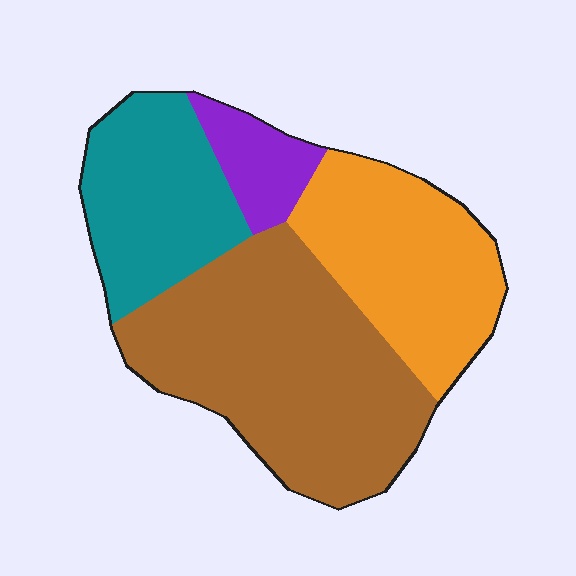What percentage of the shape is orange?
Orange takes up between a sixth and a third of the shape.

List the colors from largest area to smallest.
From largest to smallest: brown, orange, teal, purple.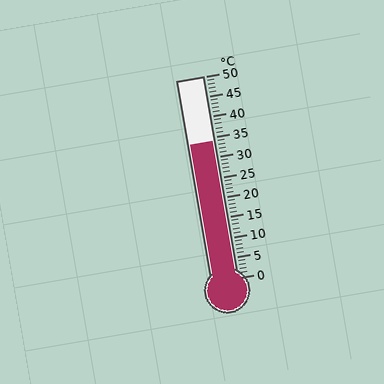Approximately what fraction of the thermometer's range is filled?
The thermometer is filled to approximately 70% of its range.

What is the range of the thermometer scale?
The thermometer scale ranges from 0°C to 50°C.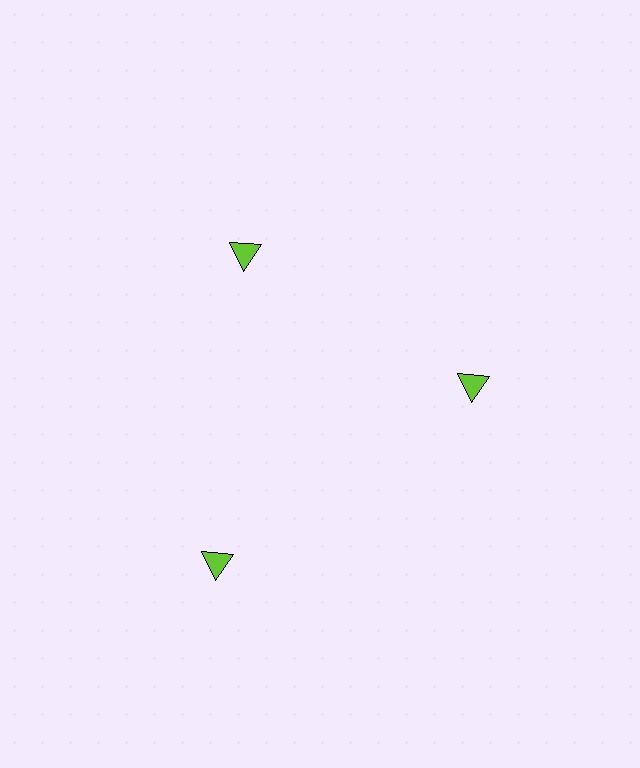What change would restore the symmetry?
The symmetry would be restored by moving it inward, back onto the ring so that all 3 triangles sit at equal angles and equal distance from the center.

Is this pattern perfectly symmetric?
No. The 3 lime triangles are arranged in a ring, but one element near the 7 o'clock position is pushed outward from the center, breaking the 3-fold rotational symmetry.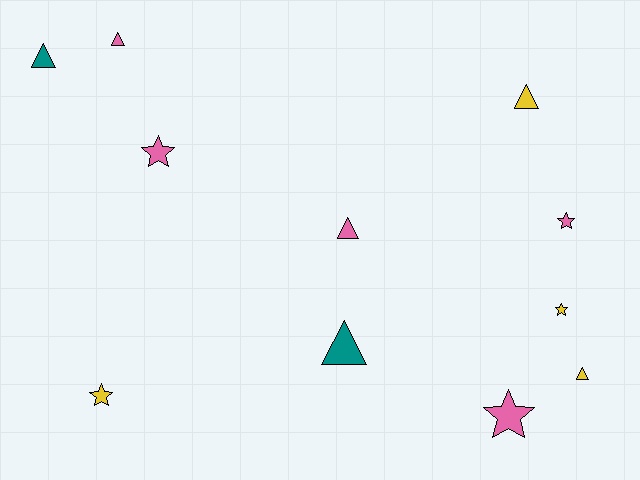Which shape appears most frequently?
Triangle, with 6 objects.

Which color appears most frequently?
Pink, with 5 objects.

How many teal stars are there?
There are no teal stars.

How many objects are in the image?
There are 11 objects.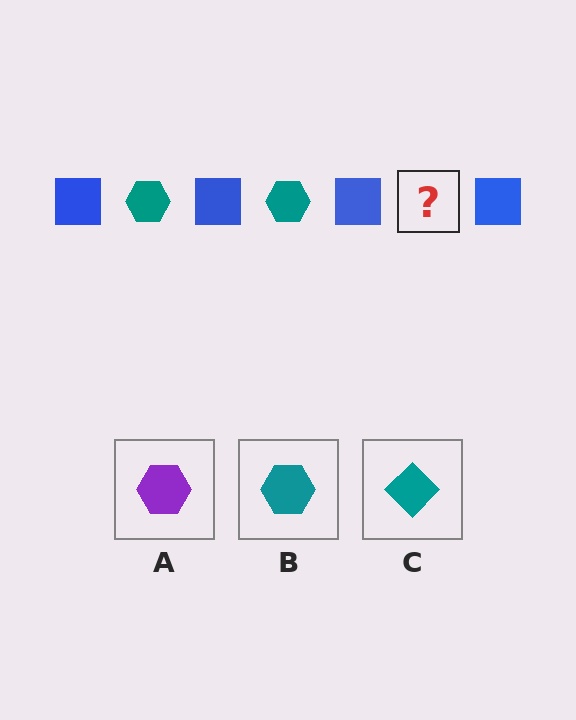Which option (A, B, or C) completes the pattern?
B.